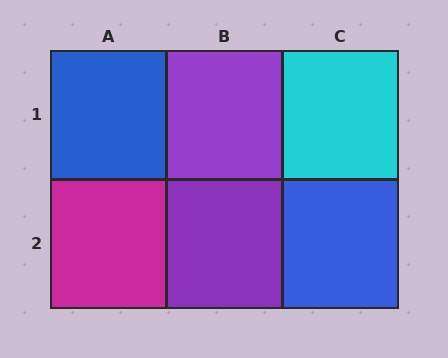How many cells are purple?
2 cells are purple.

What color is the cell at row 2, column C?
Blue.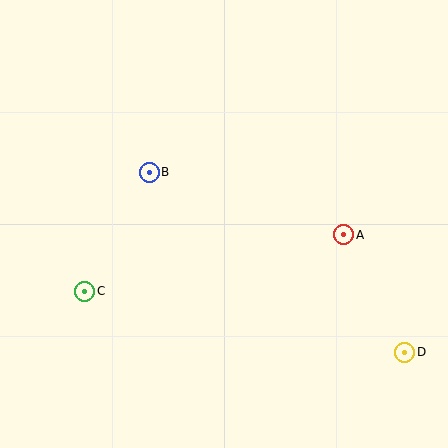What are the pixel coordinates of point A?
Point A is at (344, 235).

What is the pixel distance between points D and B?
The distance between D and B is 313 pixels.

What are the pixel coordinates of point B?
Point B is at (149, 172).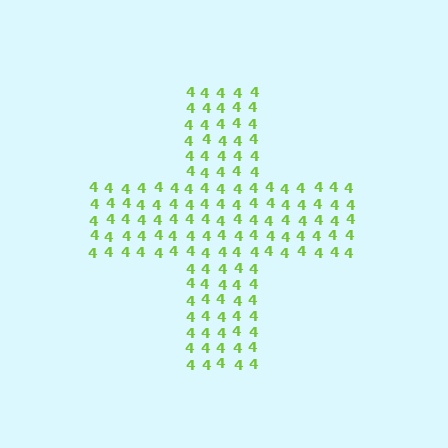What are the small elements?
The small elements are digit 4's.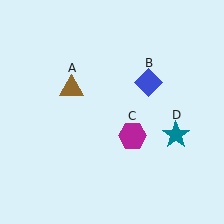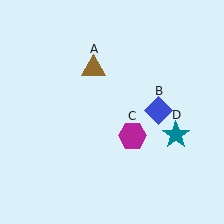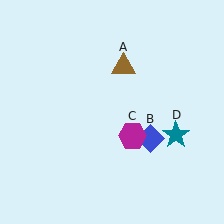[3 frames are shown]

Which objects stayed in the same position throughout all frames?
Magenta hexagon (object C) and teal star (object D) remained stationary.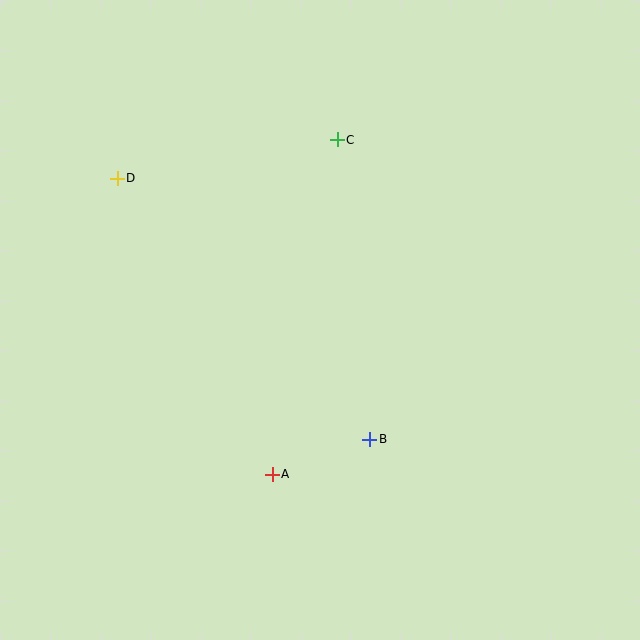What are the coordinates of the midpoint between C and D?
The midpoint between C and D is at (227, 159).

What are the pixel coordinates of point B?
Point B is at (370, 439).